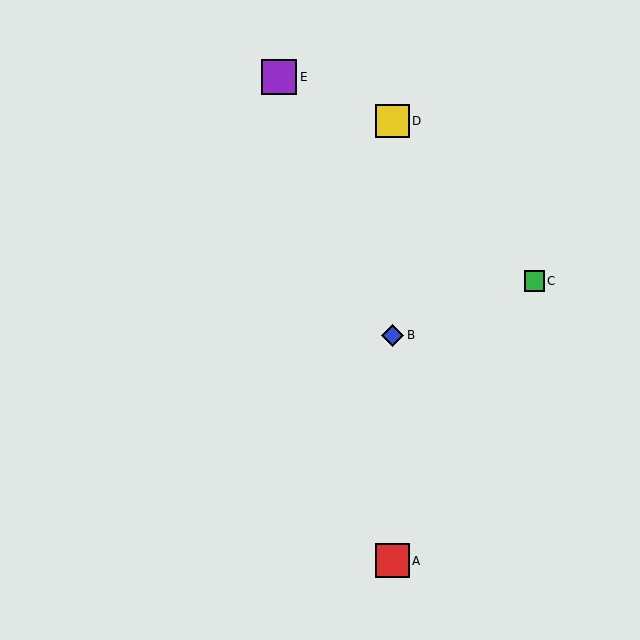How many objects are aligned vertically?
3 objects (A, B, D) are aligned vertically.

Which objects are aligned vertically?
Objects A, B, D are aligned vertically.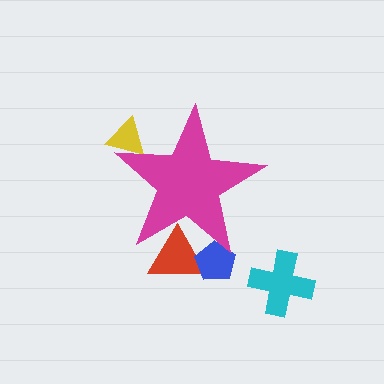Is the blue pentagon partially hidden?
Yes, the blue pentagon is partially hidden behind the magenta star.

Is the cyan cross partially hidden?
No, the cyan cross is fully visible.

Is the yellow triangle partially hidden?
Yes, the yellow triangle is partially hidden behind the magenta star.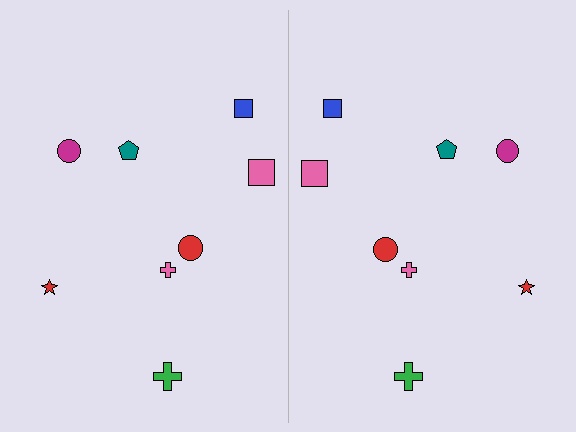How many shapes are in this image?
There are 16 shapes in this image.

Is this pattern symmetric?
Yes, this pattern has bilateral (reflection) symmetry.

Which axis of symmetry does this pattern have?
The pattern has a vertical axis of symmetry running through the center of the image.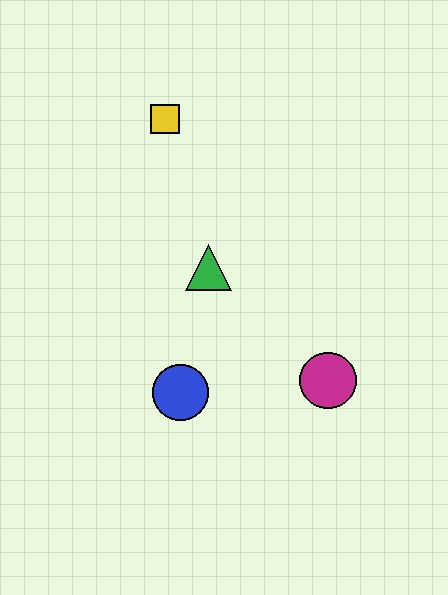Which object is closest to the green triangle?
The blue circle is closest to the green triangle.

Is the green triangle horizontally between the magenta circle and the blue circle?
Yes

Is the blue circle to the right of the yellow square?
Yes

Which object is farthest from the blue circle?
The yellow square is farthest from the blue circle.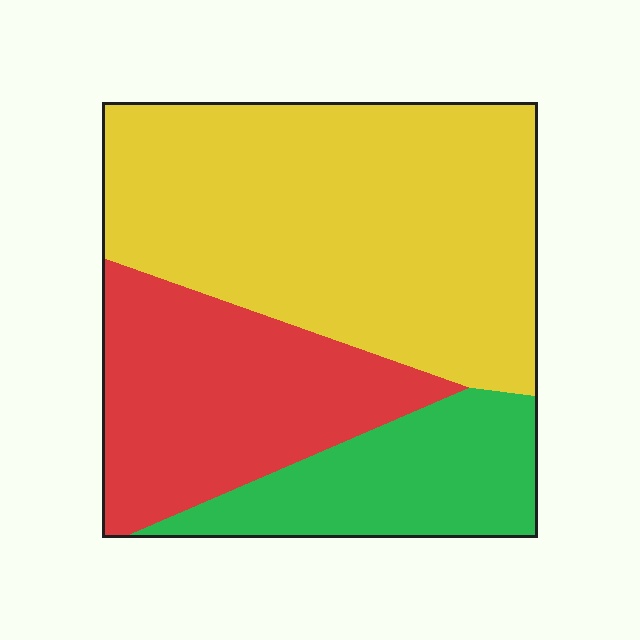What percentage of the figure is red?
Red covers about 30% of the figure.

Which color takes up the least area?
Green, at roughly 20%.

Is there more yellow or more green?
Yellow.